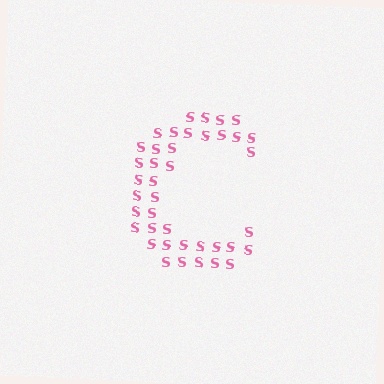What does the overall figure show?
The overall figure shows the letter C.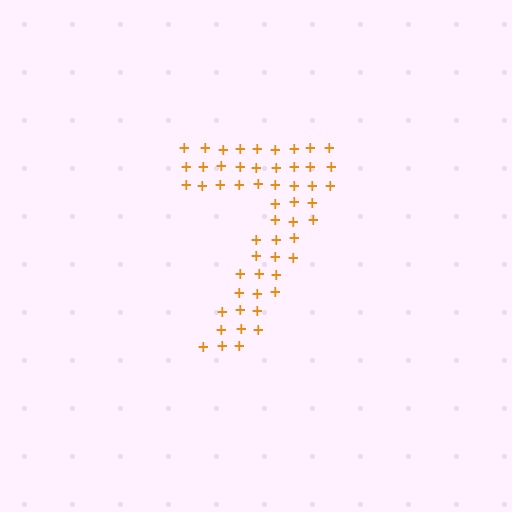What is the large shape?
The large shape is the digit 7.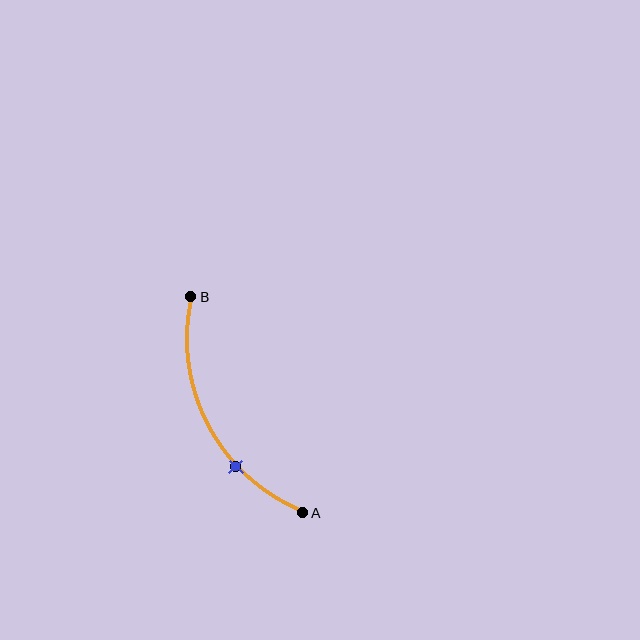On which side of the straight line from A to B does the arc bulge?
The arc bulges to the left of the straight line connecting A and B.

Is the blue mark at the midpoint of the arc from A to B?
No. The blue mark lies on the arc but is closer to endpoint A. The arc midpoint would be at the point on the curve equidistant along the arc from both A and B.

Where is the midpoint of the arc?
The arc midpoint is the point on the curve farthest from the straight line joining A and B. It sits to the left of that line.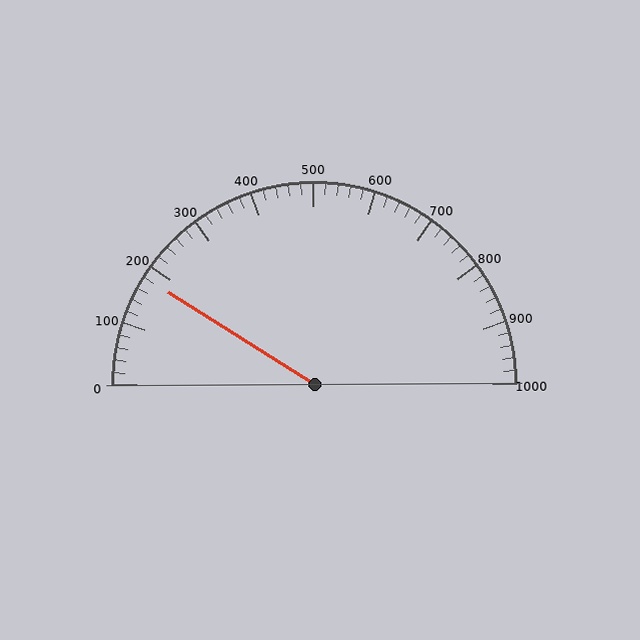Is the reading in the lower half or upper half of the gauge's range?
The reading is in the lower half of the range (0 to 1000).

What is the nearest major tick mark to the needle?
The nearest major tick mark is 200.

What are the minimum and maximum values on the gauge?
The gauge ranges from 0 to 1000.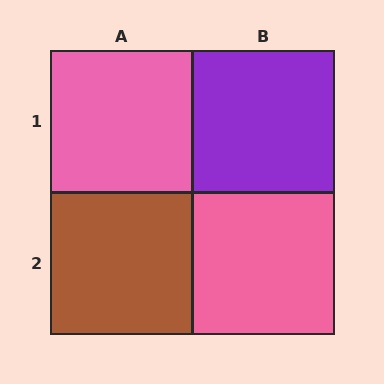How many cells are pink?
2 cells are pink.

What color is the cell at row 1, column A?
Pink.